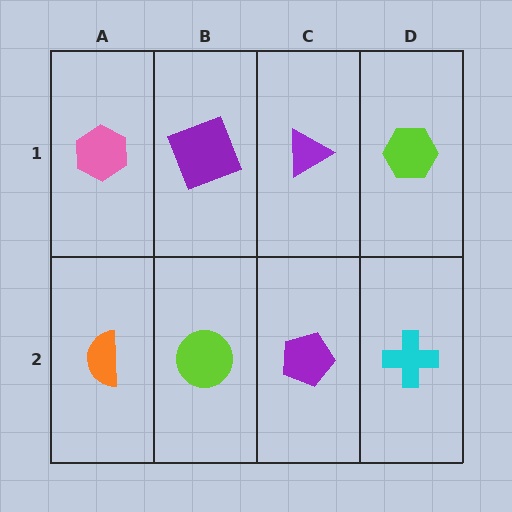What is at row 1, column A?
A pink hexagon.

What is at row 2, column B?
A lime circle.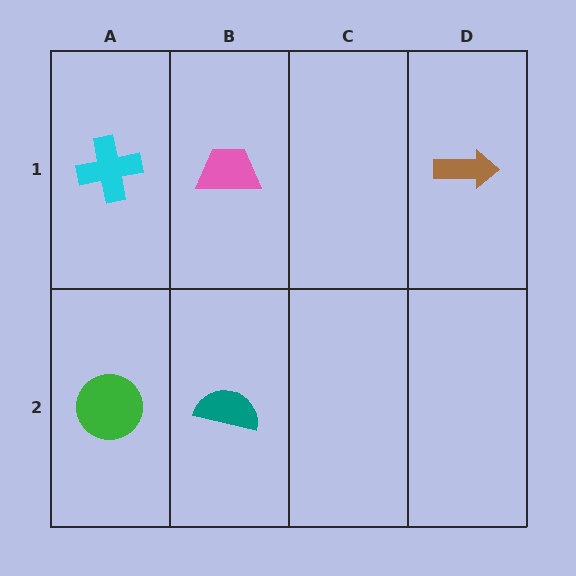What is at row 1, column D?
A brown arrow.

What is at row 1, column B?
A pink trapezoid.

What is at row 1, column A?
A cyan cross.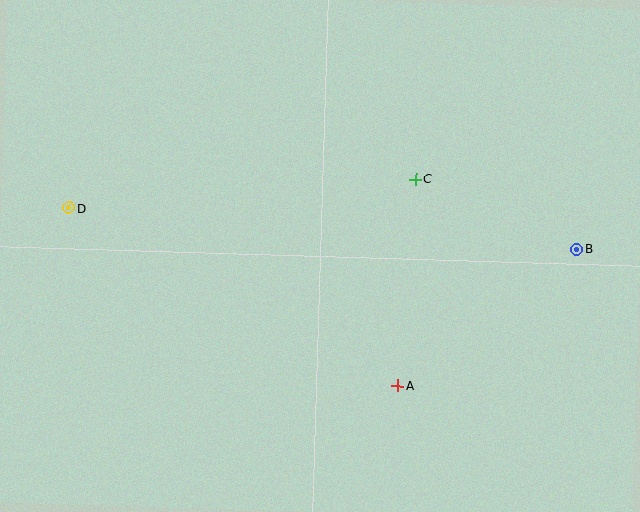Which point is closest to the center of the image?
Point C at (416, 179) is closest to the center.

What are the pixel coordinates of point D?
Point D is at (69, 208).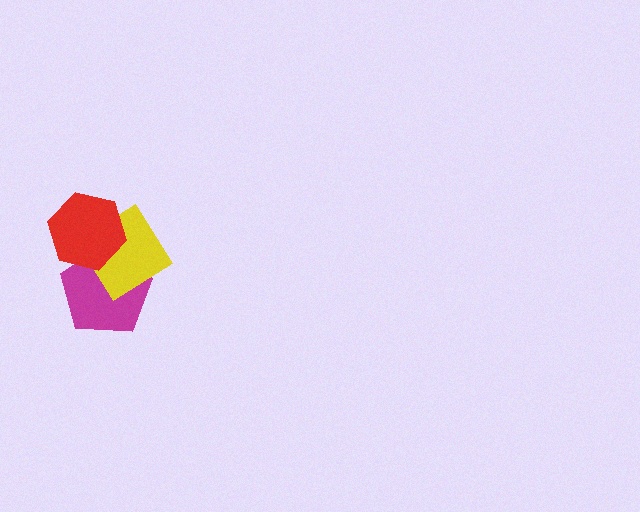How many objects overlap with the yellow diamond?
2 objects overlap with the yellow diamond.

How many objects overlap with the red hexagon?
2 objects overlap with the red hexagon.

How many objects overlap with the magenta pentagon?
2 objects overlap with the magenta pentagon.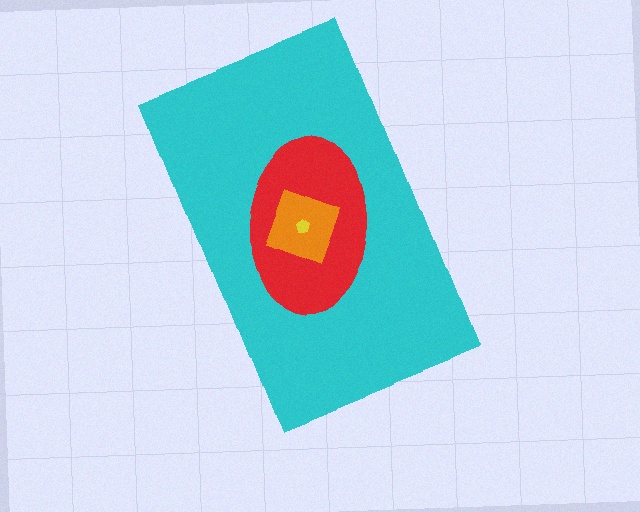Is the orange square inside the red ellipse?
Yes.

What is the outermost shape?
The cyan rectangle.